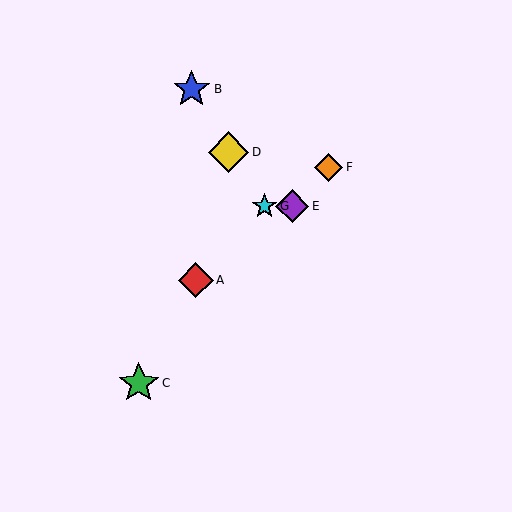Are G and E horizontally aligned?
Yes, both are at y≈206.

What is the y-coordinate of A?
Object A is at y≈280.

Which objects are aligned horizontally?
Objects E, G are aligned horizontally.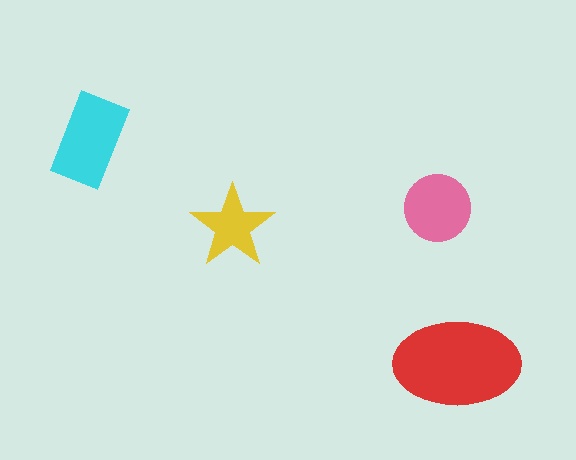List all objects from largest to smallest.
The red ellipse, the cyan rectangle, the pink circle, the yellow star.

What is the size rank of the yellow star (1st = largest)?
4th.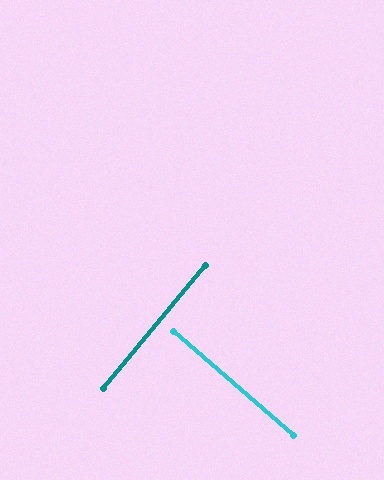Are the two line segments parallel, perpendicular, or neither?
Perpendicular — they meet at approximately 89°.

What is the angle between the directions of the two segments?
Approximately 89 degrees.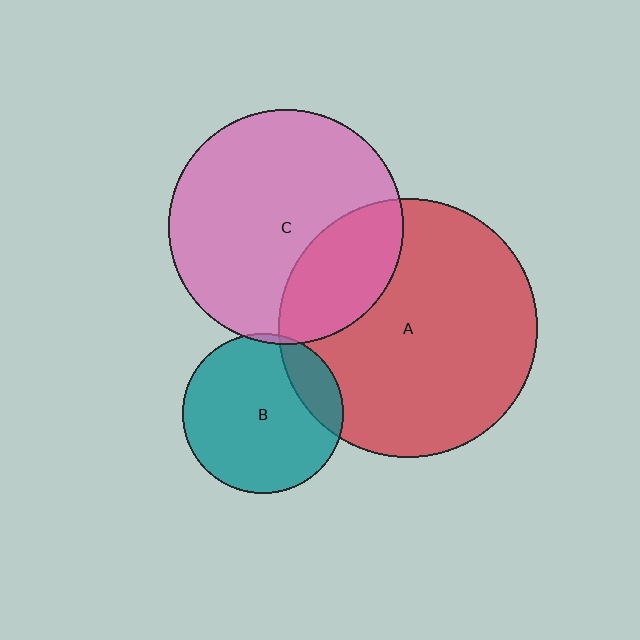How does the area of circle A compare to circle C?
Approximately 1.2 times.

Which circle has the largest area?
Circle A (red).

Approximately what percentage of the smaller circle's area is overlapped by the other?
Approximately 5%.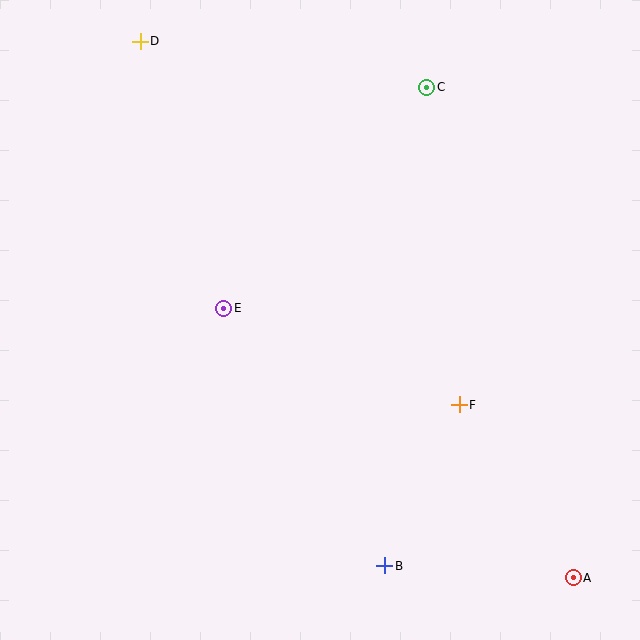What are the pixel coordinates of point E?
Point E is at (224, 308).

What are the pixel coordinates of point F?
Point F is at (459, 405).